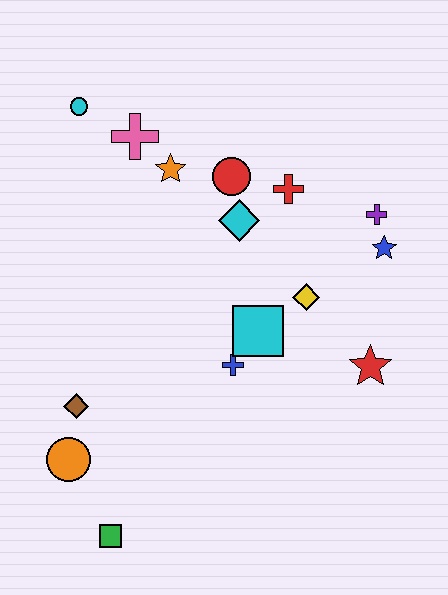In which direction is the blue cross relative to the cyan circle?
The blue cross is below the cyan circle.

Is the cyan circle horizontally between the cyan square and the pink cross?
No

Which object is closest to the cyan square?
The blue cross is closest to the cyan square.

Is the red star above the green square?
Yes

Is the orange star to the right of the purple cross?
No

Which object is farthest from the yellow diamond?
The green square is farthest from the yellow diamond.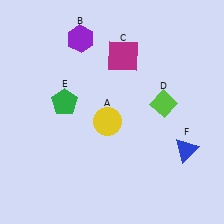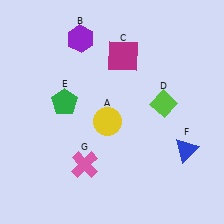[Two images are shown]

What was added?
A pink cross (G) was added in Image 2.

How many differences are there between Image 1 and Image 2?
There is 1 difference between the two images.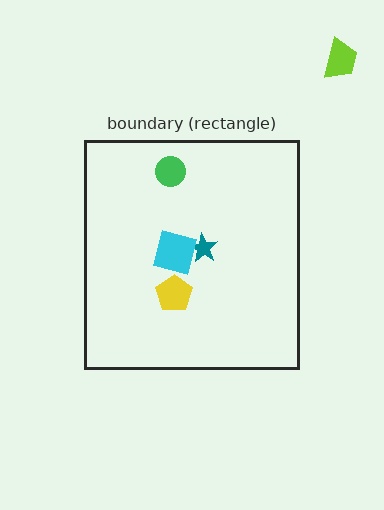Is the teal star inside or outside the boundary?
Inside.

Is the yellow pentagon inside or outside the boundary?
Inside.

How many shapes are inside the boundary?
4 inside, 1 outside.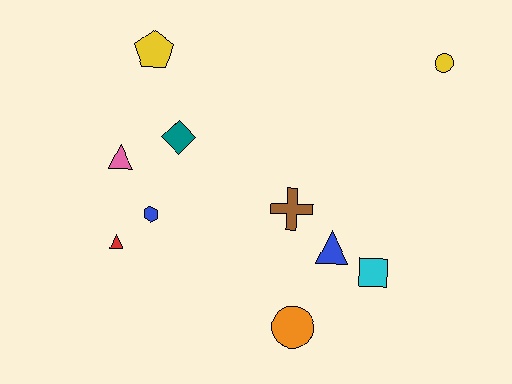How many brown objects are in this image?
There is 1 brown object.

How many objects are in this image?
There are 10 objects.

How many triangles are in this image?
There are 3 triangles.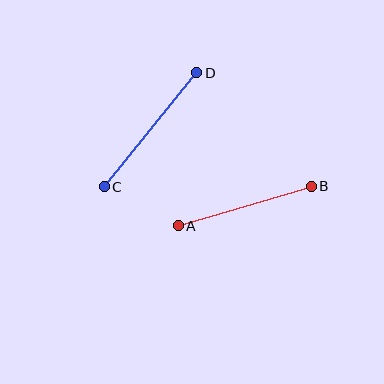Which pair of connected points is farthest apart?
Points C and D are farthest apart.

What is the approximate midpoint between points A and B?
The midpoint is at approximately (245, 206) pixels.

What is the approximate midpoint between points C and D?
The midpoint is at approximately (150, 130) pixels.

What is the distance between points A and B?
The distance is approximately 139 pixels.